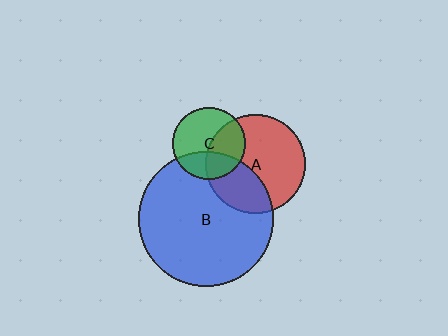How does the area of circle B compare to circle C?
Approximately 3.4 times.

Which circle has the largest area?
Circle B (blue).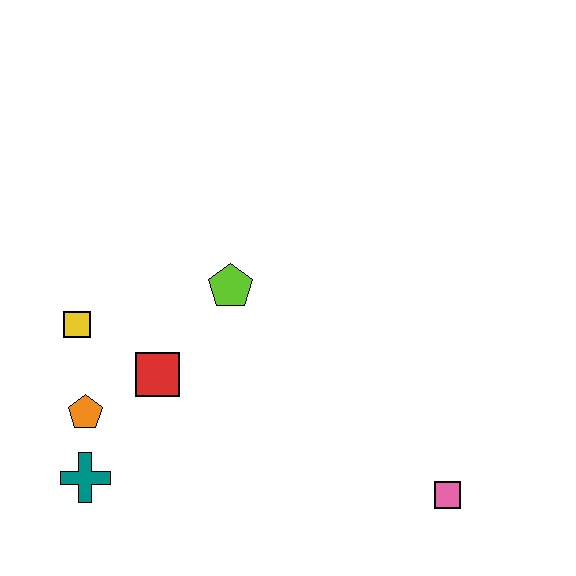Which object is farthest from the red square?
The pink square is farthest from the red square.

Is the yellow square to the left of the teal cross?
Yes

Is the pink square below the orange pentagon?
Yes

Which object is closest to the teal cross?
The orange pentagon is closest to the teal cross.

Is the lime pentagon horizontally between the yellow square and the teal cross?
No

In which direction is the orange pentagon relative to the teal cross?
The orange pentagon is above the teal cross.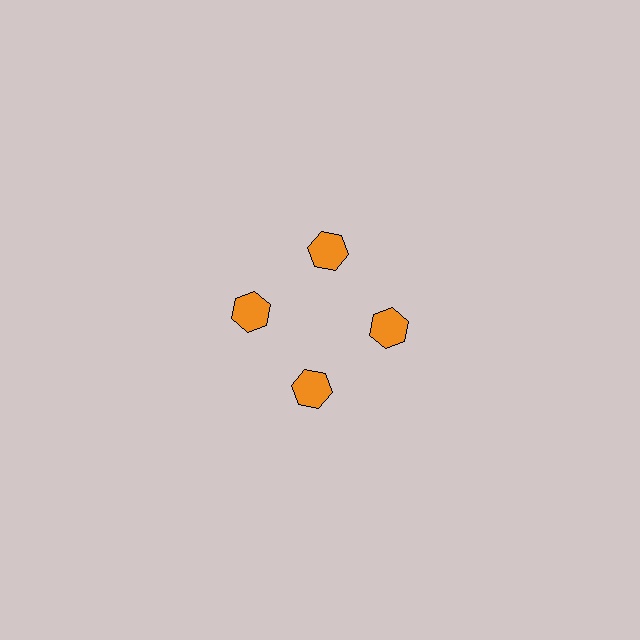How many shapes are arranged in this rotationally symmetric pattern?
There are 4 shapes, arranged in 4 groups of 1.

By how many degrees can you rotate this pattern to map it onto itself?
The pattern maps onto itself every 90 degrees of rotation.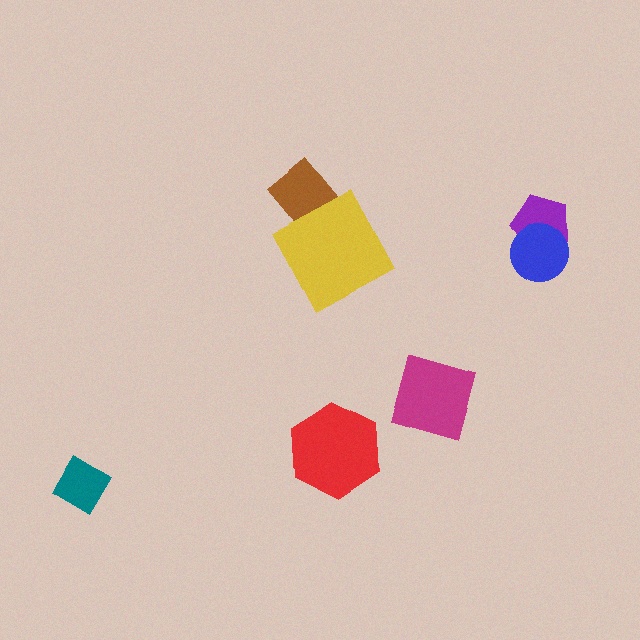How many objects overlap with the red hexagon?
0 objects overlap with the red hexagon.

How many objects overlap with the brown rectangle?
1 object overlaps with the brown rectangle.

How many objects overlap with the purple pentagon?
1 object overlaps with the purple pentagon.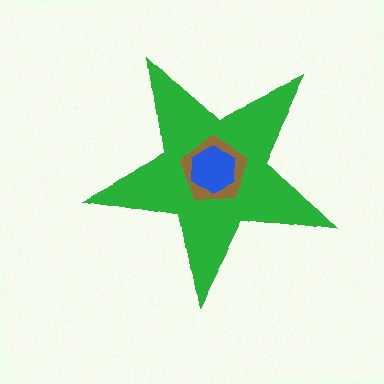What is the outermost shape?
The green star.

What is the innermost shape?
The blue hexagon.